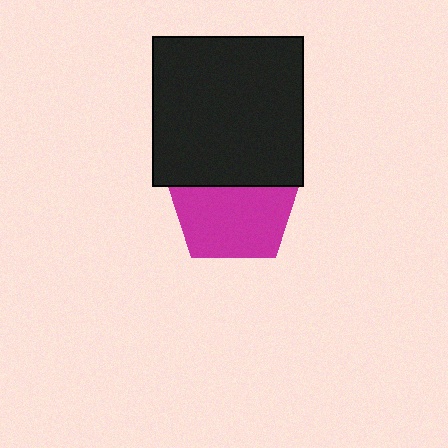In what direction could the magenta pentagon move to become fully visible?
The magenta pentagon could move down. That would shift it out from behind the black square entirely.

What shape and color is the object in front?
The object in front is a black square.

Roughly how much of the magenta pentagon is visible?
About half of it is visible (roughly 61%).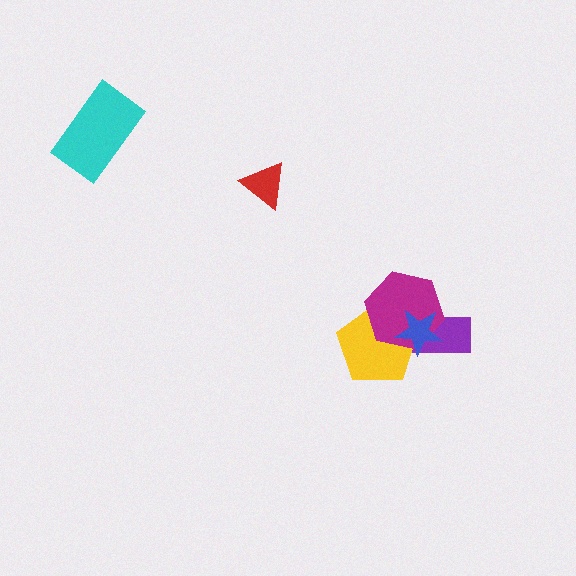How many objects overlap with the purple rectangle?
2 objects overlap with the purple rectangle.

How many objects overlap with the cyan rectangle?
0 objects overlap with the cyan rectangle.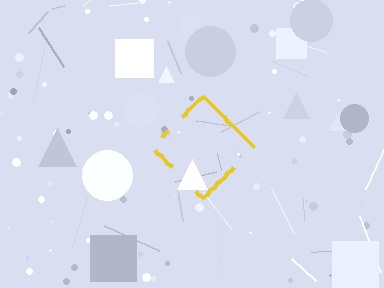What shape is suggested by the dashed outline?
The dashed outline suggests a diamond.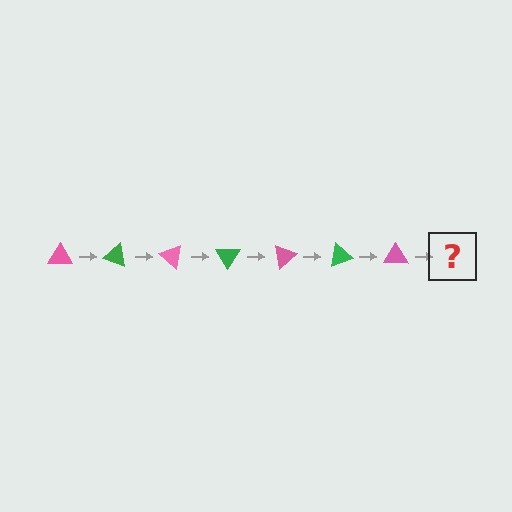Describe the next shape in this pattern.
It should be a green triangle, rotated 140 degrees from the start.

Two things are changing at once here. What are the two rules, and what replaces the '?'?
The two rules are that it rotates 20 degrees each step and the color cycles through pink and green. The '?' should be a green triangle, rotated 140 degrees from the start.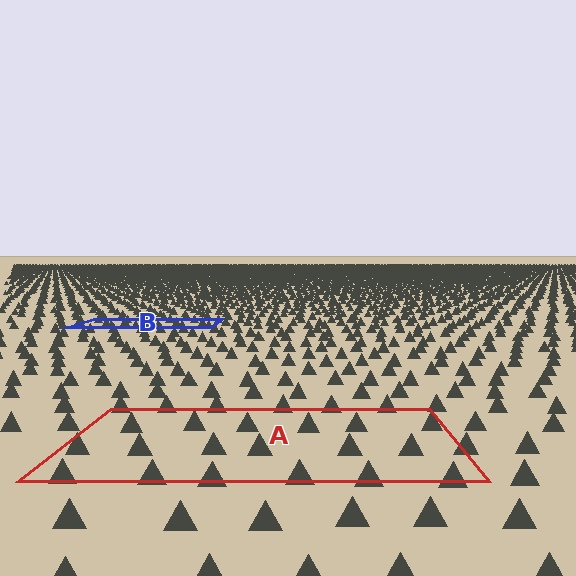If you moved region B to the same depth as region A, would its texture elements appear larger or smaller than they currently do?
They would appear larger. At a closer depth, the same texture elements are projected at a bigger on-screen size.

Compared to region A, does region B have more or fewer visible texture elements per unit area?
Region B has more texture elements per unit area — they are packed more densely because it is farther away.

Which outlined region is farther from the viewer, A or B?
Region B is farther from the viewer — the texture elements inside it appear smaller and more densely packed.